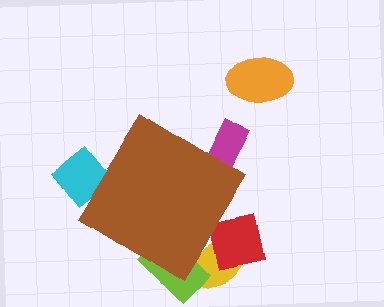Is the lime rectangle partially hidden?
Yes, the lime rectangle is partially hidden behind the brown diamond.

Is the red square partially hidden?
Yes, the red square is partially hidden behind the brown diamond.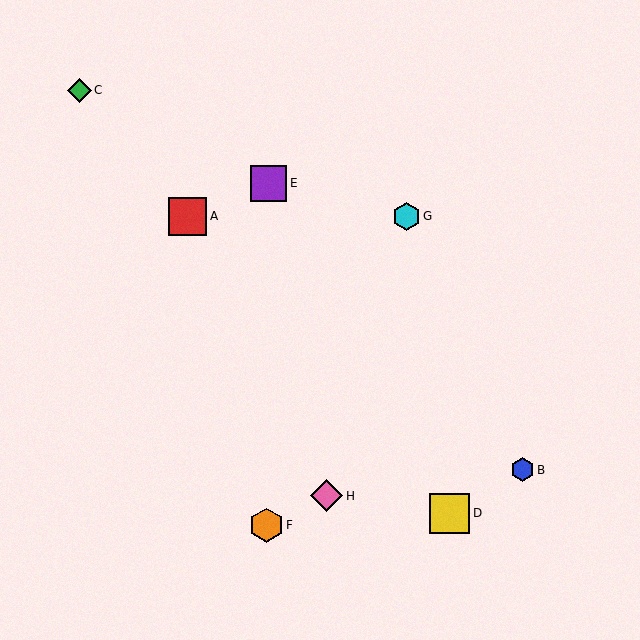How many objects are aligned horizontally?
2 objects (A, G) are aligned horizontally.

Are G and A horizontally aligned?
Yes, both are at y≈216.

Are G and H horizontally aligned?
No, G is at y≈216 and H is at y≈496.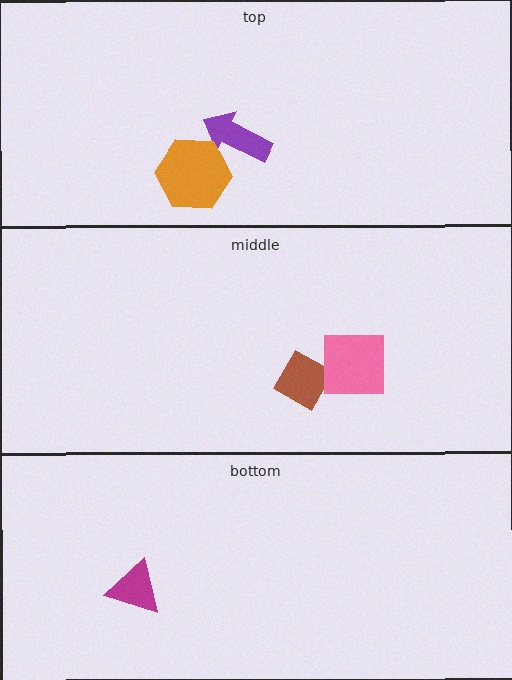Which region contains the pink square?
The middle region.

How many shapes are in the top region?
2.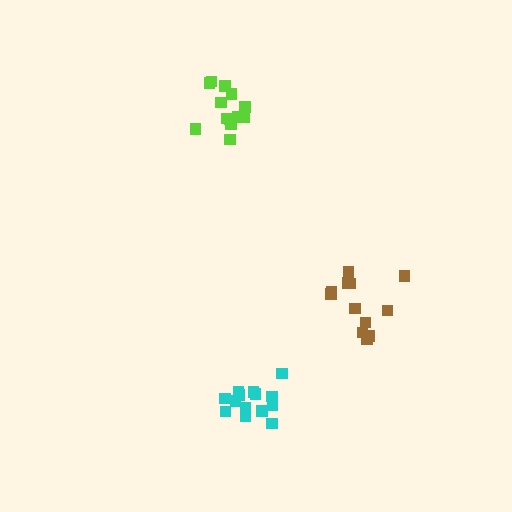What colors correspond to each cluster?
The clusters are colored: cyan, brown, lime.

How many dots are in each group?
Group 1: 15 dots, Group 2: 12 dots, Group 3: 14 dots (41 total).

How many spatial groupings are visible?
There are 3 spatial groupings.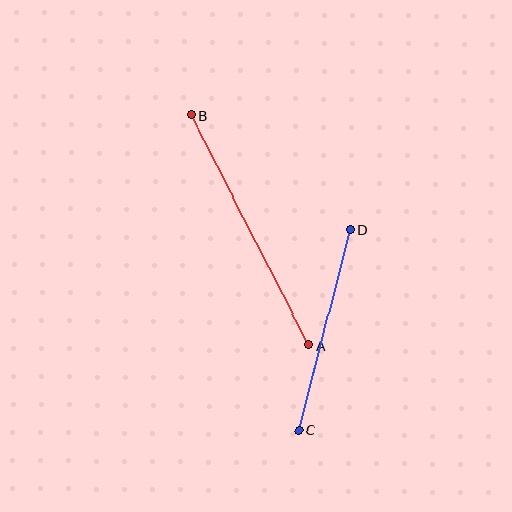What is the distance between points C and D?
The distance is approximately 207 pixels.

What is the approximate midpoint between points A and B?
The midpoint is at approximately (250, 230) pixels.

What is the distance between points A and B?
The distance is approximately 258 pixels.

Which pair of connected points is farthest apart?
Points A and B are farthest apart.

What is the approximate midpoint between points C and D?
The midpoint is at approximately (325, 330) pixels.